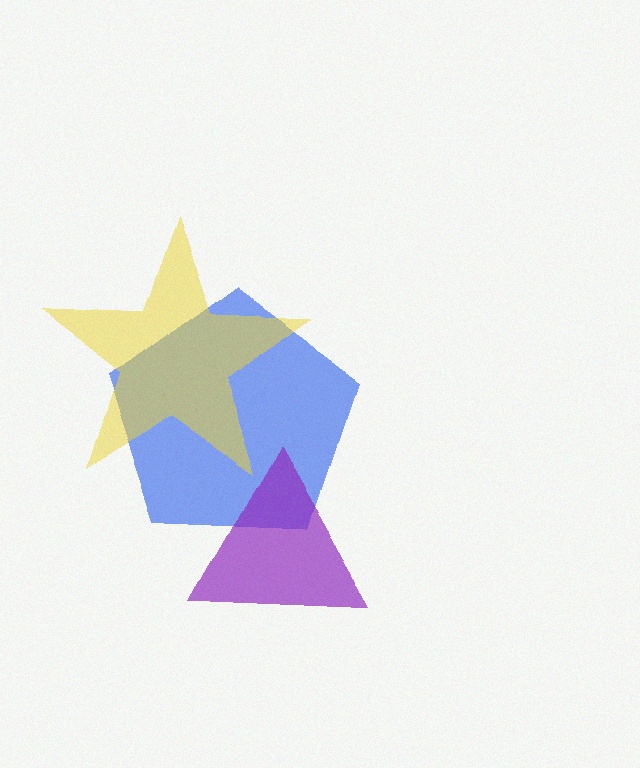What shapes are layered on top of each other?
The layered shapes are: a blue pentagon, a yellow star, a purple triangle.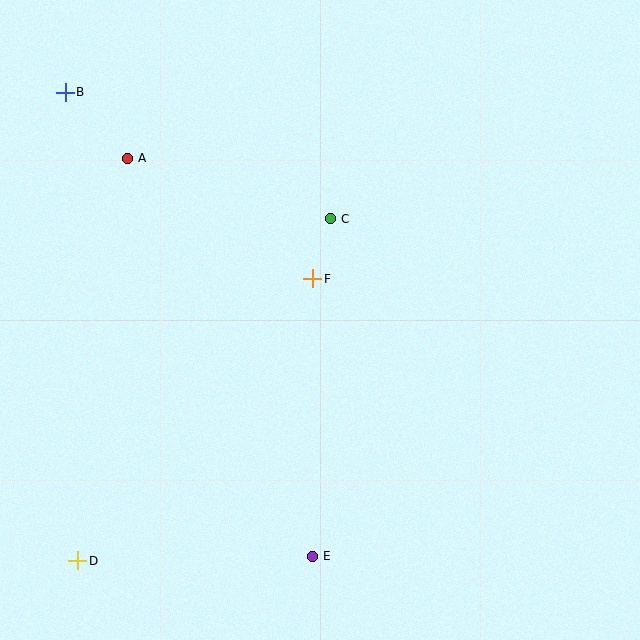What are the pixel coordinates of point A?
Point A is at (127, 158).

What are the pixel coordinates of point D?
Point D is at (78, 561).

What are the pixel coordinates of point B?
Point B is at (65, 92).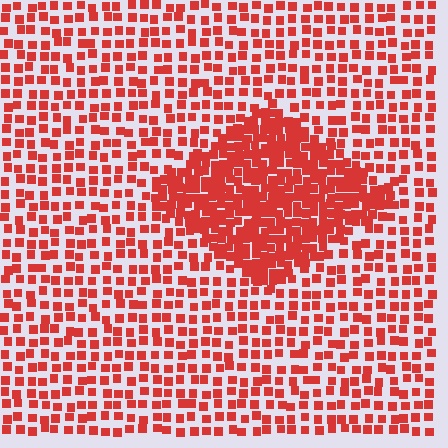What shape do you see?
I see a diamond.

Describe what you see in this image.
The image contains small red elements arranged at two different densities. A diamond-shaped region is visible where the elements are more densely packed than the surrounding area.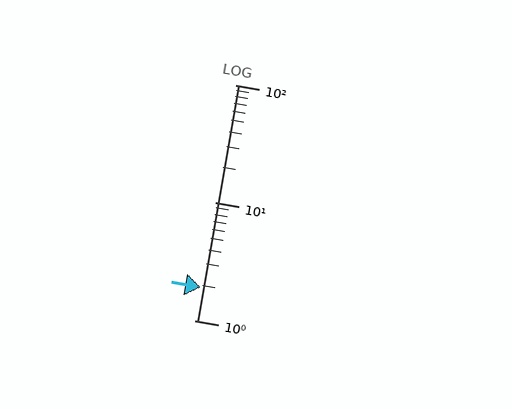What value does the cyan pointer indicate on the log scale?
The pointer indicates approximately 1.9.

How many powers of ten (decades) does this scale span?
The scale spans 2 decades, from 1 to 100.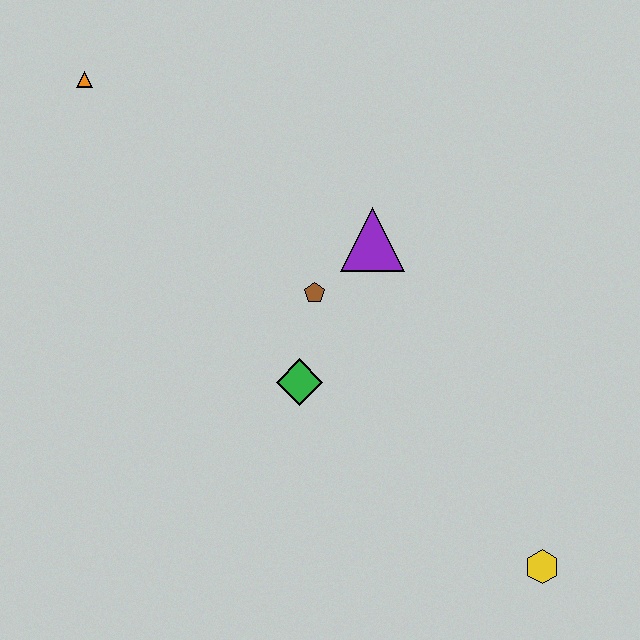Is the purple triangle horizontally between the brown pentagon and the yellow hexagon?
Yes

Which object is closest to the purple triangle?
The brown pentagon is closest to the purple triangle.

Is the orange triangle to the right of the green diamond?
No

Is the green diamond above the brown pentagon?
No